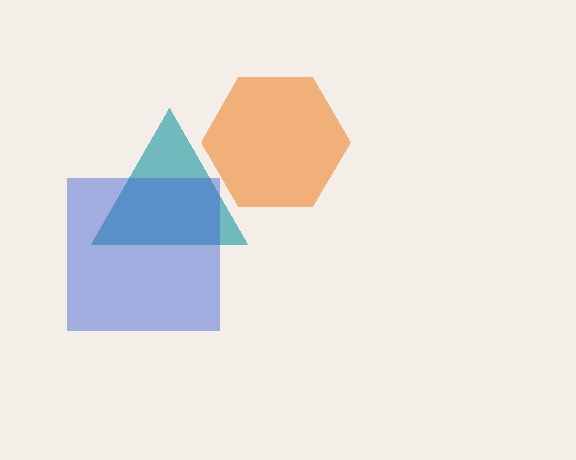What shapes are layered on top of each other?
The layered shapes are: a teal triangle, a blue square, an orange hexagon.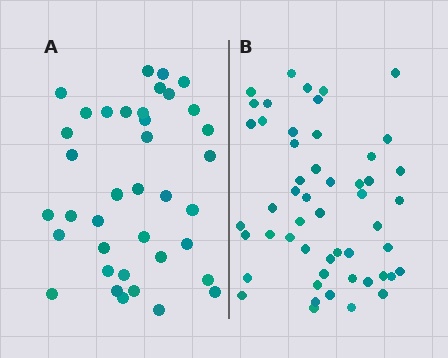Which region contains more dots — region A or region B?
Region B (the right region) has more dots.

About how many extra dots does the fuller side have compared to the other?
Region B has approximately 15 more dots than region A.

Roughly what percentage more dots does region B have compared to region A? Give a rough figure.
About 35% more.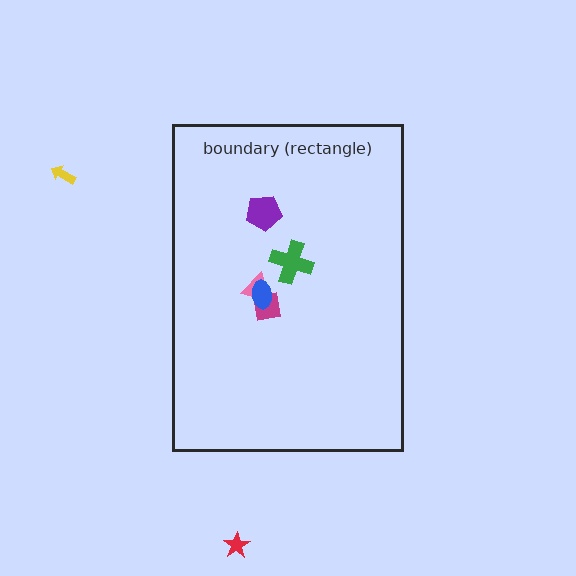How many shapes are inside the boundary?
5 inside, 2 outside.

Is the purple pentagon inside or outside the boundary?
Inside.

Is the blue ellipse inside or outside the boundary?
Inside.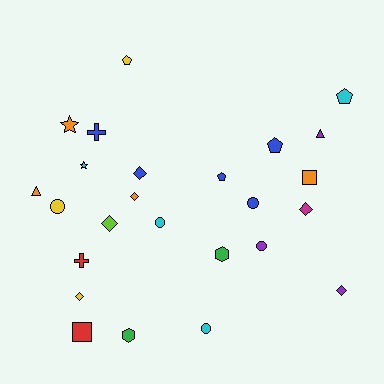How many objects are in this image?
There are 25 objects.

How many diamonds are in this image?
There are 6 diamonds.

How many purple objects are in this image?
There are 3 purple objects.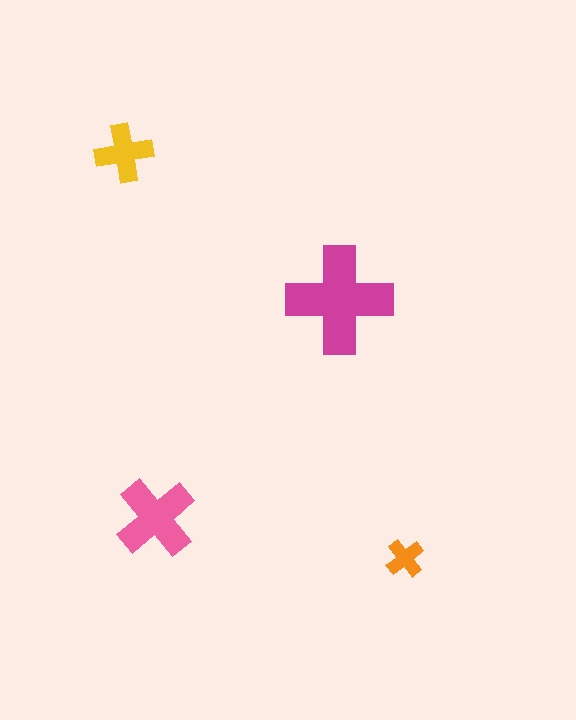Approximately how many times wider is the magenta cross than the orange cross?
About 3 times wider.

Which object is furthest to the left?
The yellow cross is leftmost.